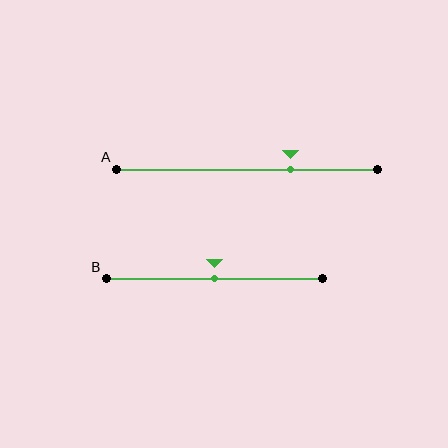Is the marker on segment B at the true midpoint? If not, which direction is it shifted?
Yes, the marker on segment B is at the true midpoint.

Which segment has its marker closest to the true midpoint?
Segment B has its marker closest to the true midpoint.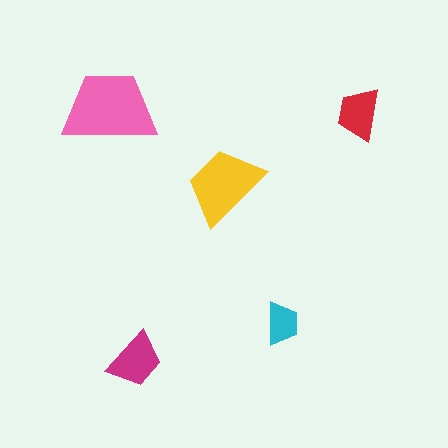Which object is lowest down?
The magenta trapezoid is bottommost.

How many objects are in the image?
There are 5 objects in the image.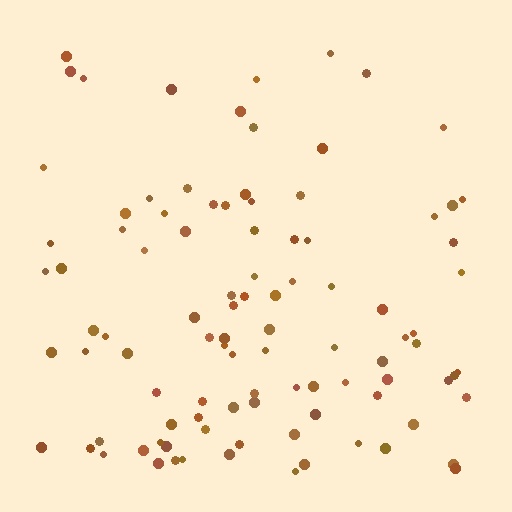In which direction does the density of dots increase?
From top to bottom, with the bottom side densest.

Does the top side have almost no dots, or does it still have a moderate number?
Still a moderate number, just noticeably fewer than the bottom.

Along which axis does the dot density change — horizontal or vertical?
Vertical.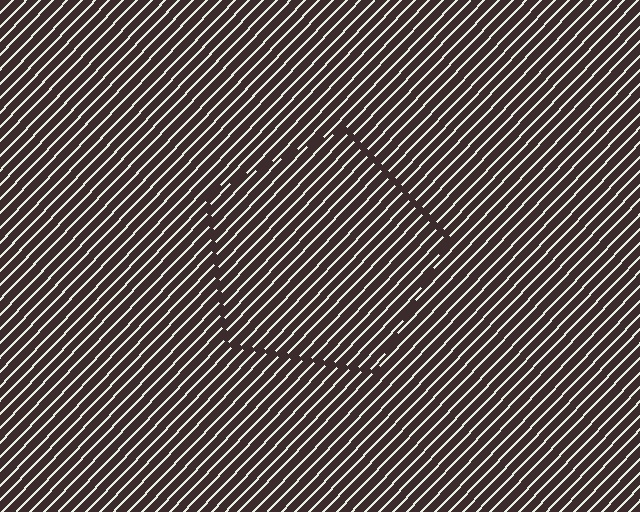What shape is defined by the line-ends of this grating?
An illusory pentagon. The interior of the shape contains the same grating, shifted by half a period — the contour is defined by the phase discontinuity where line-ends from the inner and outer gratings abut.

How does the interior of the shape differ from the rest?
The interior of the shape contains the same grating, shifted by half a period — the contour is defined by the phase discontinuity where line-ends from the inner and outer gratings abut.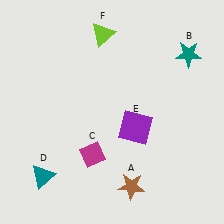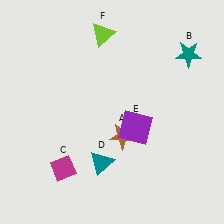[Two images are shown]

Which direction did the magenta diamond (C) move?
The magenta diamond (C) moved left.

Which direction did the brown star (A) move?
The brown star (A) moved up.